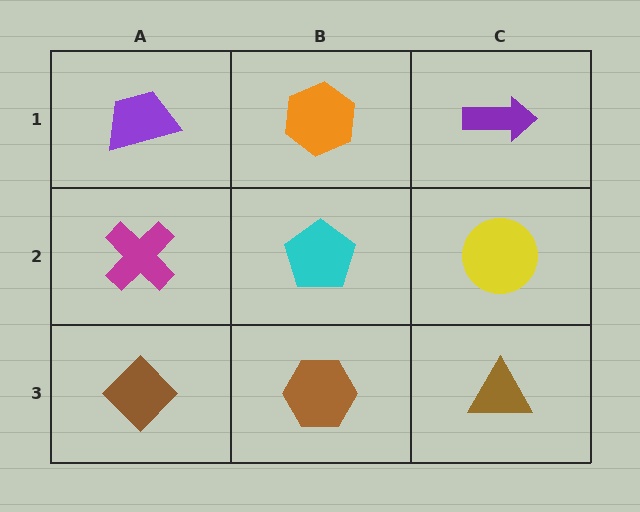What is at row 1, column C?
A purple arrow.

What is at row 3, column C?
A brown triangle.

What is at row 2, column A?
A magenta cross.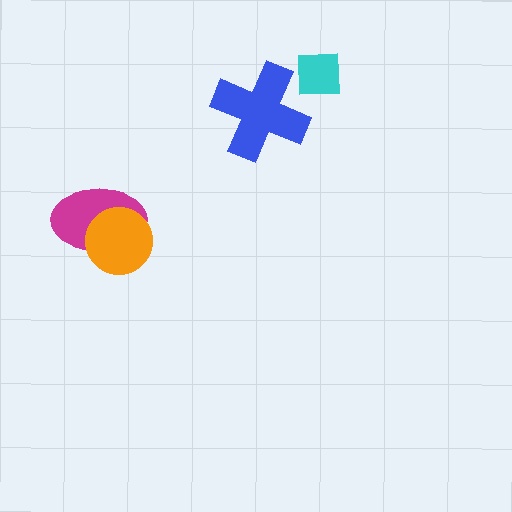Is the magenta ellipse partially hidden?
Yes, it is partially covered by another shape.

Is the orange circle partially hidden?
No, no other shape covers it.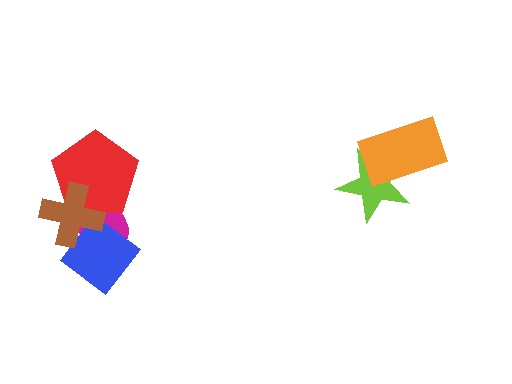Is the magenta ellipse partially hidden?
Yes, it is partially covered by another shape.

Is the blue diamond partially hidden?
Yes, it is partially covered by another shape.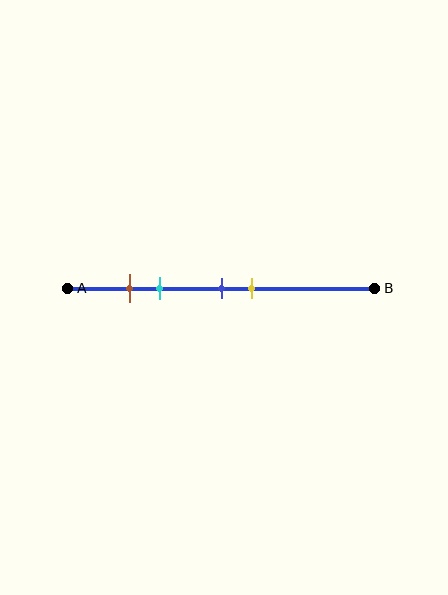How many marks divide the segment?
There are 4 marks dividing the segment.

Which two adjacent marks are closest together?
The brown and cyan marks are the closest adjacent pair.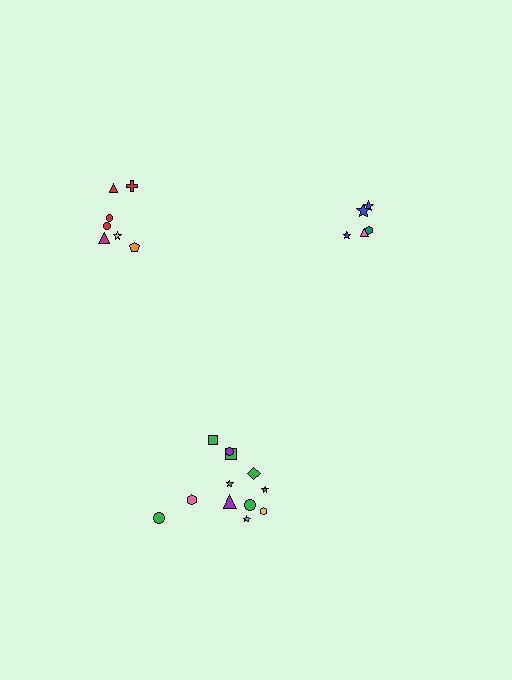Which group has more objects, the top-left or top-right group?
The top-left group.